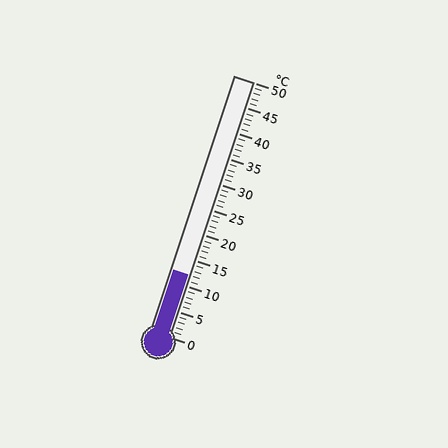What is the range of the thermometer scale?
The thermometer scale ranges from 0°C to 50°C.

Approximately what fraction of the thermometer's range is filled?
The thermometer is filled to approximately 25% of its range.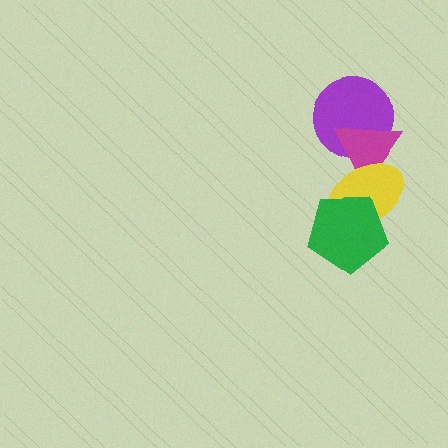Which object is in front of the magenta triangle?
The yellow ellipse is in front of the magenta triangle.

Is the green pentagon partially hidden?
No, no other shape covers it.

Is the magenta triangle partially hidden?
Yes, it is partially covered by another shape.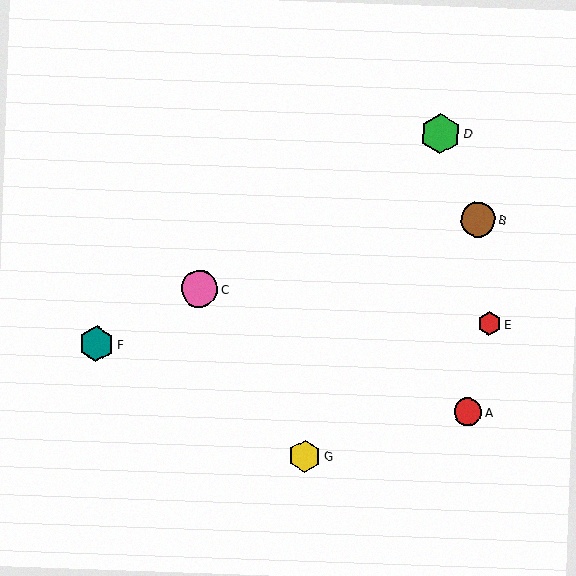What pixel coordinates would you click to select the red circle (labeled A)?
Click at (468, 412) to select the red circle A.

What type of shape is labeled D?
Shape D is a green hexagon.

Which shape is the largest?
The green hexagon (labeled D) is the largest.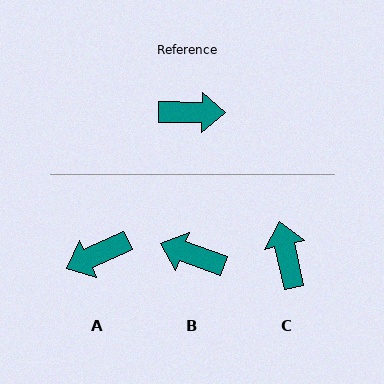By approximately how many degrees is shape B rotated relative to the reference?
Approximately 161 degrees counter-clockwise.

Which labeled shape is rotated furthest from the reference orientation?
B, about 161 degrees away.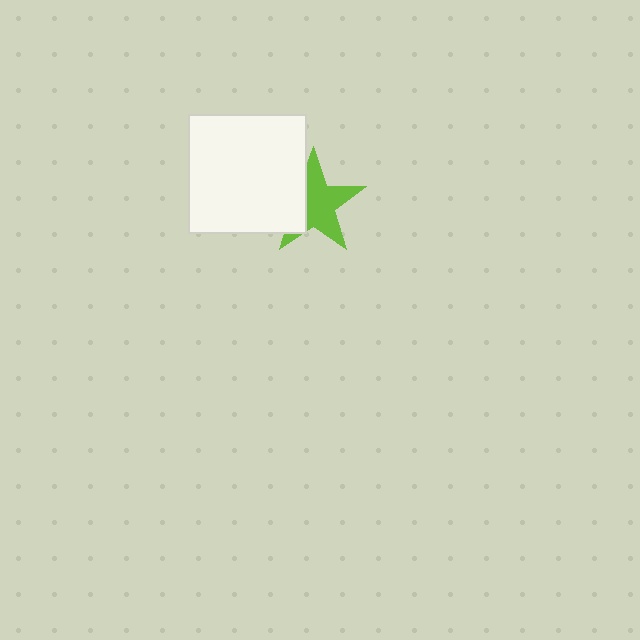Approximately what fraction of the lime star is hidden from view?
Roughly 35% of the lime star is hidden behind the white square.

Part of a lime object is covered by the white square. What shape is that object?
It is a star.